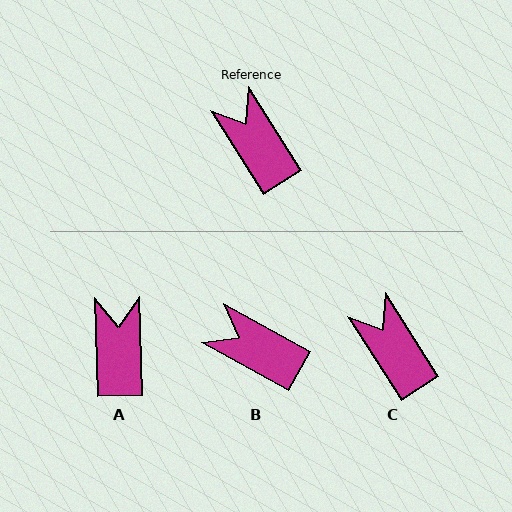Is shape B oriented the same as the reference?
No, it is off by about 29 degrees.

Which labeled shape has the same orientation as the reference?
C.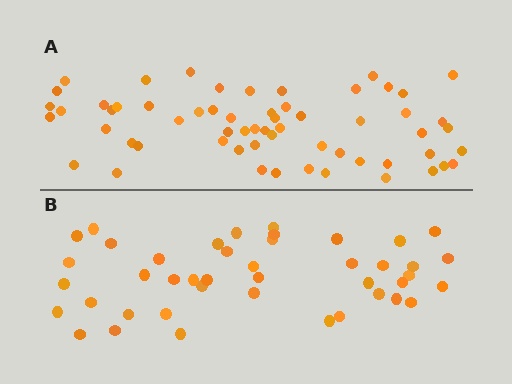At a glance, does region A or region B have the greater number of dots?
Region A (the top region) has more dots.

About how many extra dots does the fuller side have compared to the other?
Region A has approximately 15 more dots than region B.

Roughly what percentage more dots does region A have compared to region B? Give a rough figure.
About 40% more.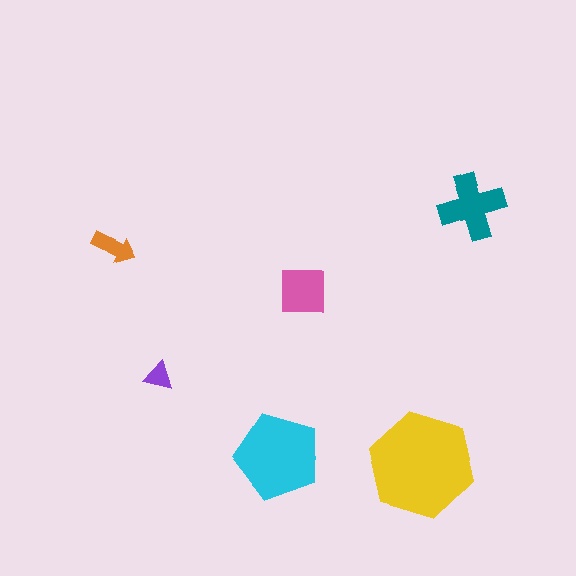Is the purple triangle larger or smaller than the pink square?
Smaller.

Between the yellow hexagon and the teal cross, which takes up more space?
The yellow hexagon.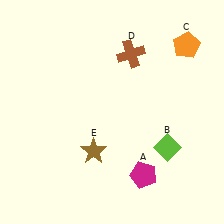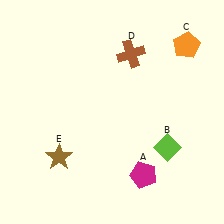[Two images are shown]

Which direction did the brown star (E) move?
The brown star (E) moved left.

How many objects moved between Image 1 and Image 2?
1 object moved between the two images.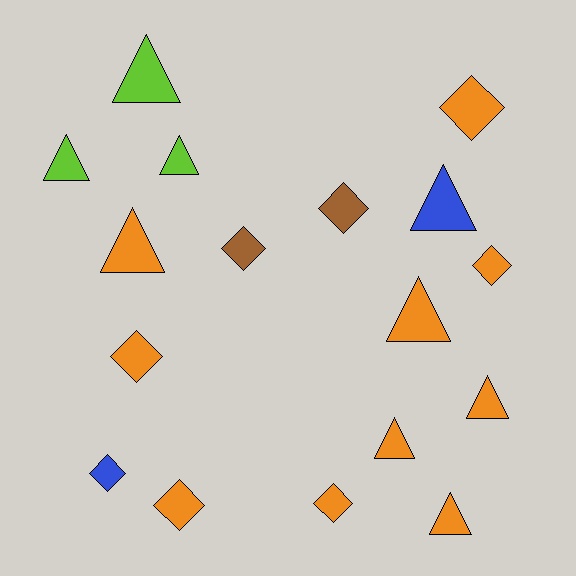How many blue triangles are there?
There is 1 blue triangle.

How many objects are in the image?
There are 17 objects.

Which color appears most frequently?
Orange, with 10 objects.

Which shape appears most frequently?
Triangle, with 9 objects.